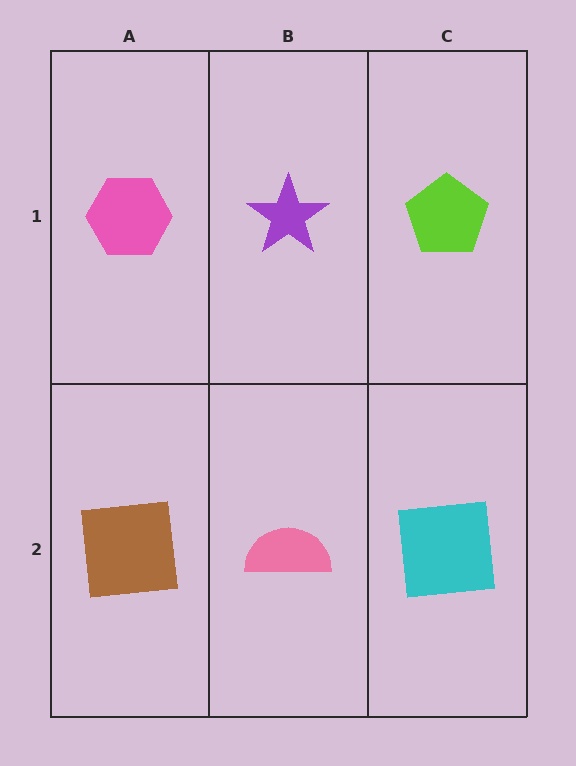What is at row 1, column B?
A purple star.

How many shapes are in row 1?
3 shapes.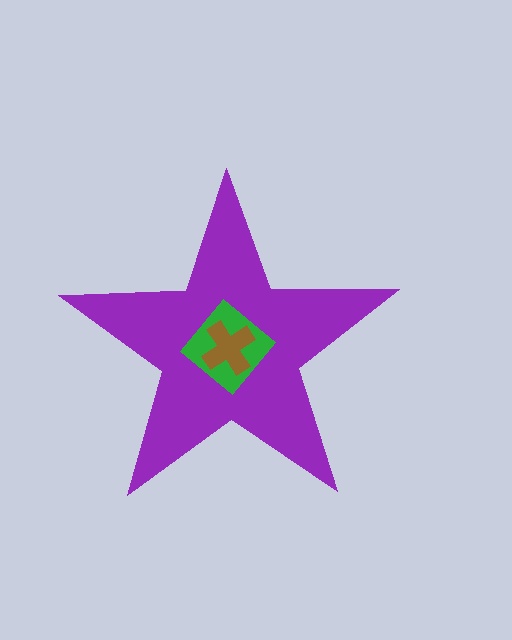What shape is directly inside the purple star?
The green diamond.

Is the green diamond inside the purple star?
Yes.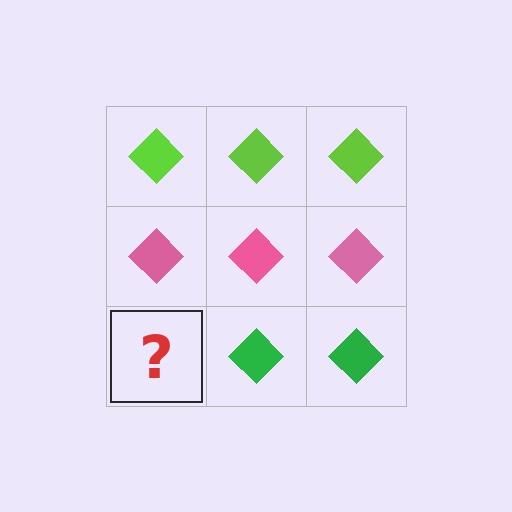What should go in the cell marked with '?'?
The missing cell should contain a green diamond.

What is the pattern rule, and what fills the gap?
The rule is that each row has a consistent color. The gap should be filled with a green diamond.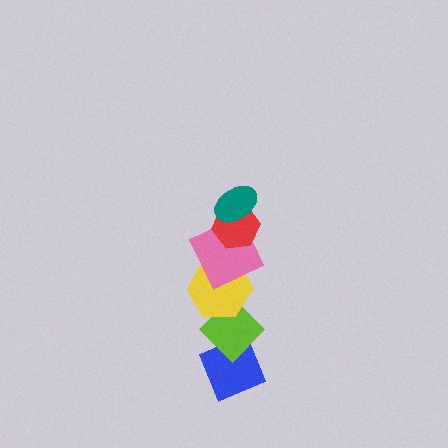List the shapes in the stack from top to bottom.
From top to bottom: the teal ellipse, the red hexagon, the pink square, the yellow hexagon, the lime diamond, the blue diamond.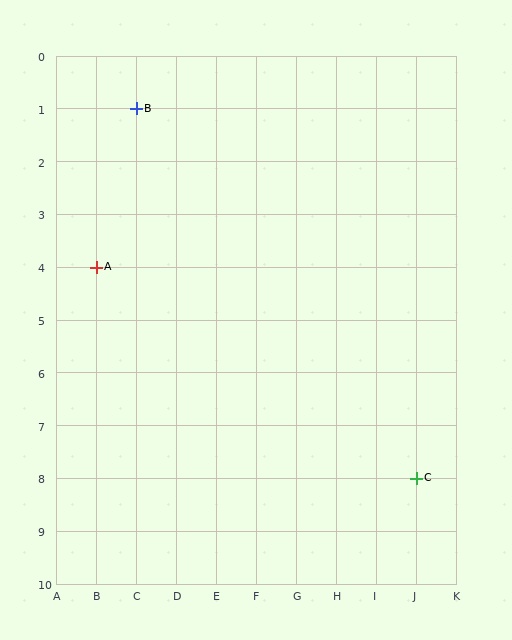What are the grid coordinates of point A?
Point A is at grid coordinates (B, 4).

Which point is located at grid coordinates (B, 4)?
Point A is at (B, 4).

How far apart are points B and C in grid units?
Points B and C are 7 columns and 7 rows apart (about 9.9 grid units diagonally).